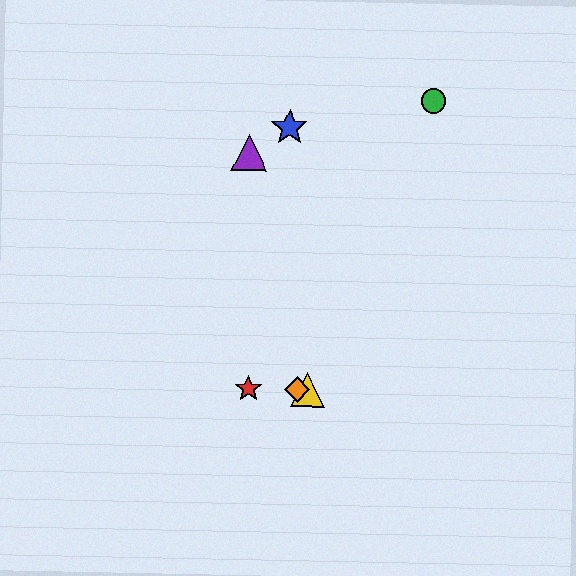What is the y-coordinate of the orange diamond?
The orange diamond is at y≈390.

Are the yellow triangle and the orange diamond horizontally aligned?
Yes, both are at y≈390.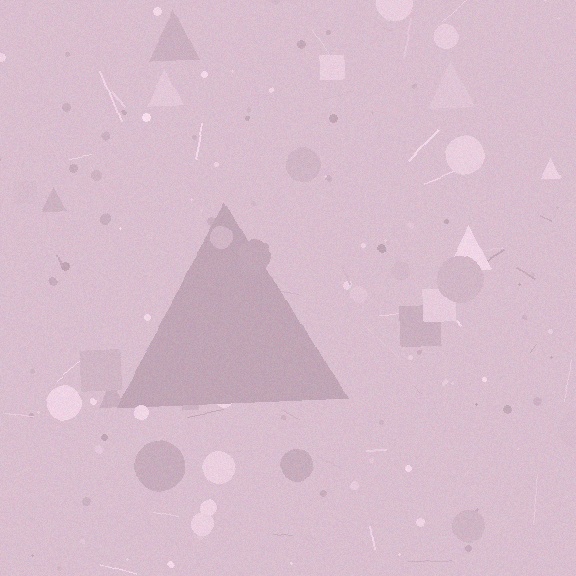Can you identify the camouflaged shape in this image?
The camouflaged shape is a triangle.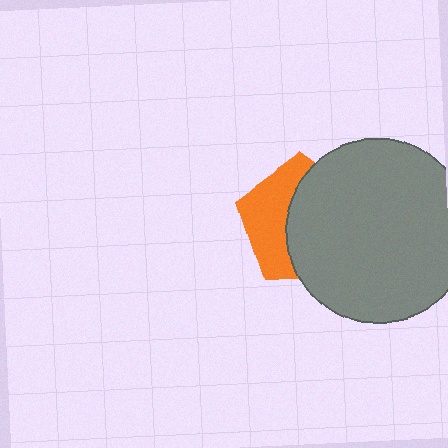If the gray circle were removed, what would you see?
You would see the complete orange pentagon.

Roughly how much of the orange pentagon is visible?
A small part of it is visible (roughly 41%).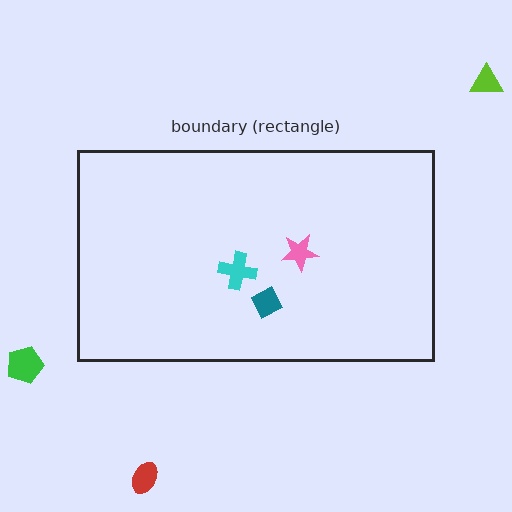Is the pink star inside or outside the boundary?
Inside.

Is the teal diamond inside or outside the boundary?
Inside.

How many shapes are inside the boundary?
3 inside, 3 outside.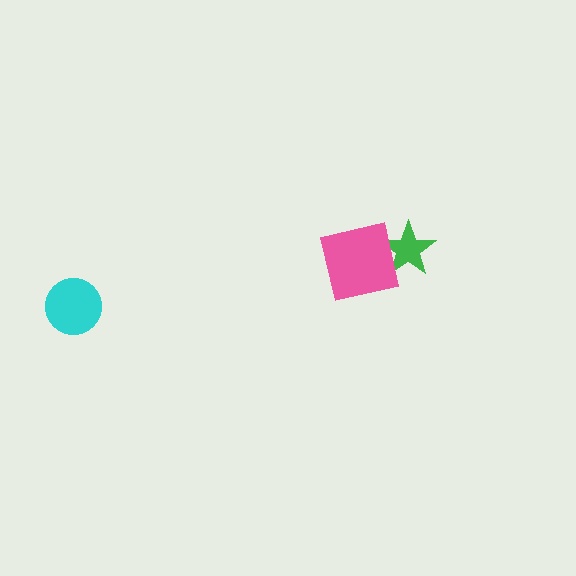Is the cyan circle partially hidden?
No, no other shape covers it.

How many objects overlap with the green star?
1 object overlaps with the green star.